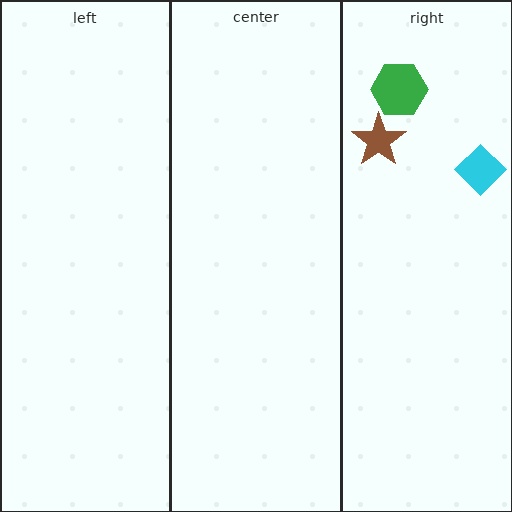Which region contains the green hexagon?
The right region.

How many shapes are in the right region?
3.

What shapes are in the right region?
The green hexagon, the brown star, the cyan diamond.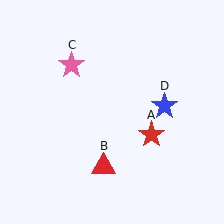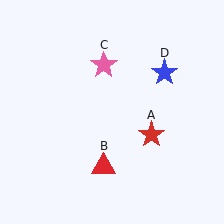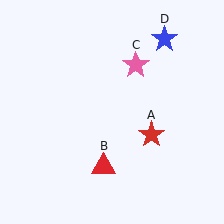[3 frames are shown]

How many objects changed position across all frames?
2 objects changed position: pink star (object C), blue star (object D).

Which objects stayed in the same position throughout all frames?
Red star (object A) and red triangle (object B) remained stationary.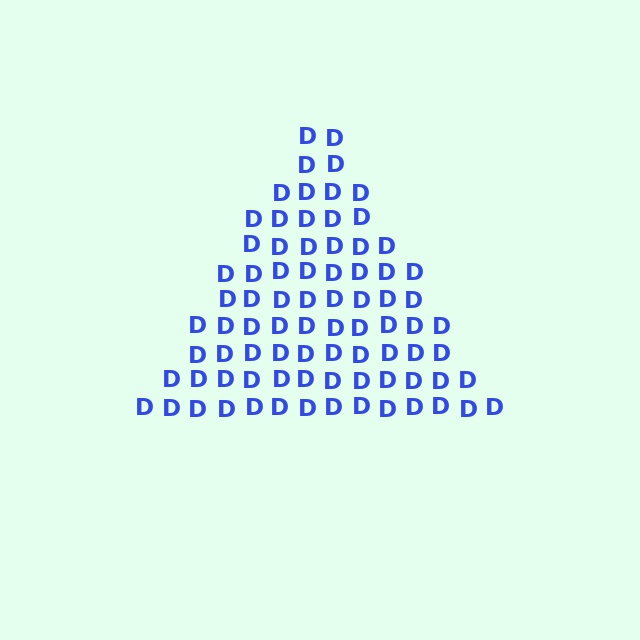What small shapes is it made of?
It is made of small letter D's.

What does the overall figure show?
The overall figure shows a triangle.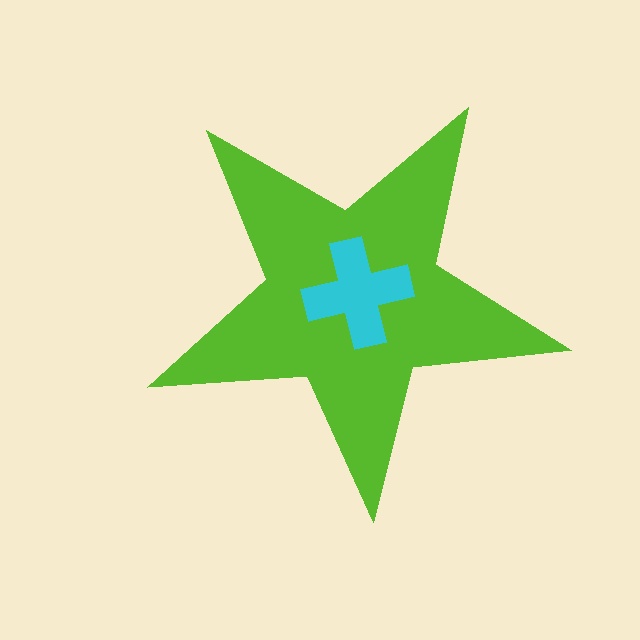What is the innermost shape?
The cyan cross.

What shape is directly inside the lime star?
The cyan cross.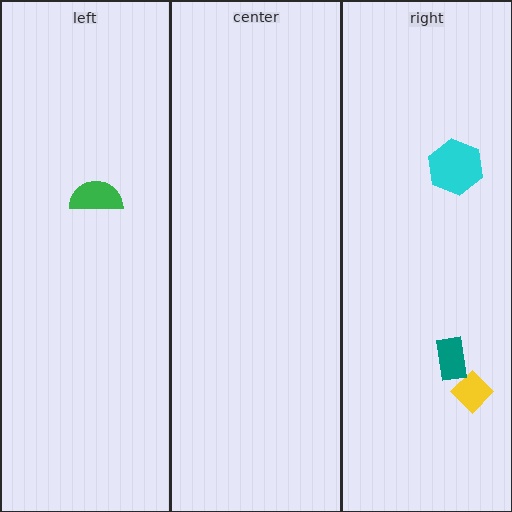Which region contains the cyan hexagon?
The right region.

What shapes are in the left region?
The green semicircle.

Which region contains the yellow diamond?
The right region.